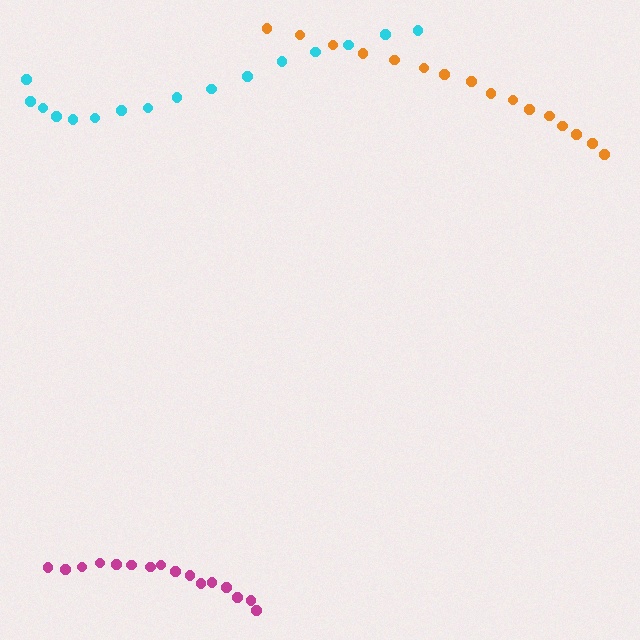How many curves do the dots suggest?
There are 3 distinct paths.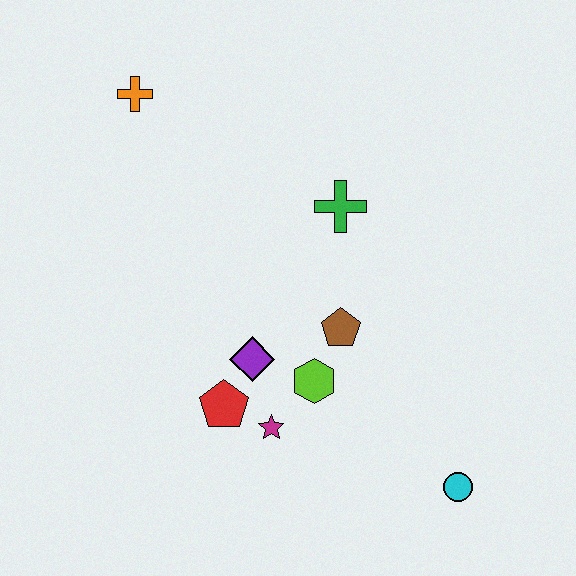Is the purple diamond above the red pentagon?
Yes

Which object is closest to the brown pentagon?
The lime hexagon is closest to the brown pentagon.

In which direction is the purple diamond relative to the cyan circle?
The purple diamond is to the left of the cyan circle.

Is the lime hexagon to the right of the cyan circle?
No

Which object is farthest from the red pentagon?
The orange cross is farthest from the red pentagon.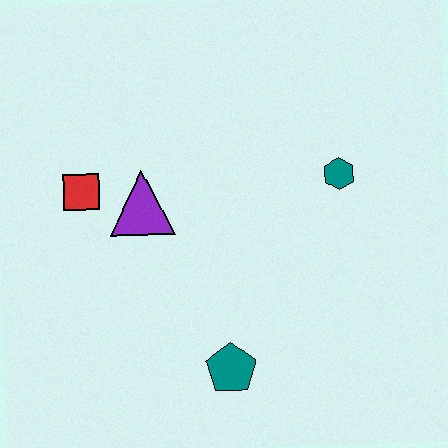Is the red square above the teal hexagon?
No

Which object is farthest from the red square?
The teal hexagon is farthest from the red square.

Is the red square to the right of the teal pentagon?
No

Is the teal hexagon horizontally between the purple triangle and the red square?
No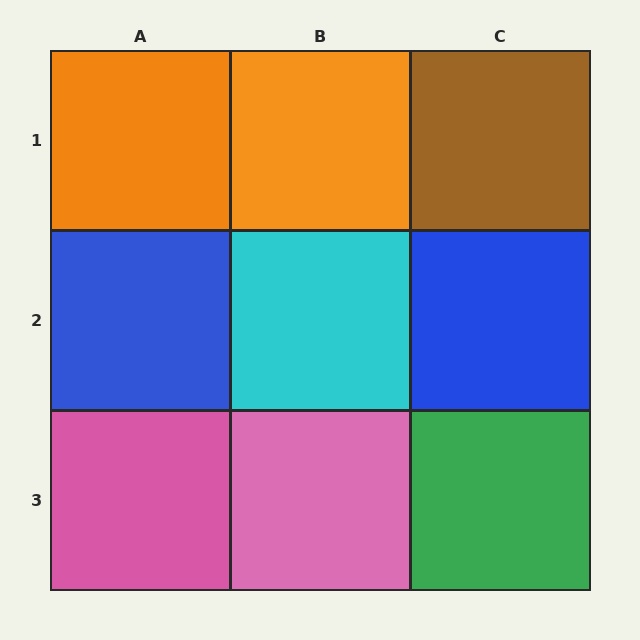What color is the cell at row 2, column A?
Blue.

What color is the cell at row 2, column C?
Blue.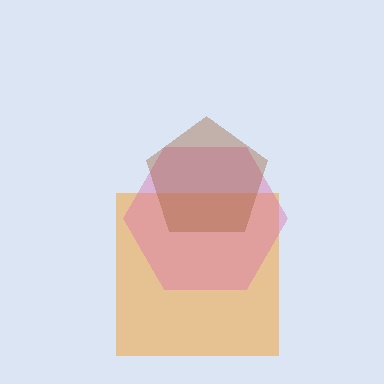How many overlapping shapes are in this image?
There are 3 overlapping shapes in the image.